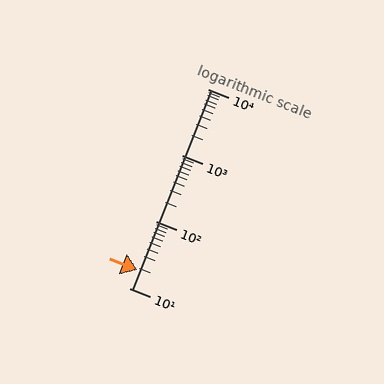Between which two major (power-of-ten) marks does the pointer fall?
The pointer is between 10 and 100.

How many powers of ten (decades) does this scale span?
The scale spans 3 decades, from 10 to 10000.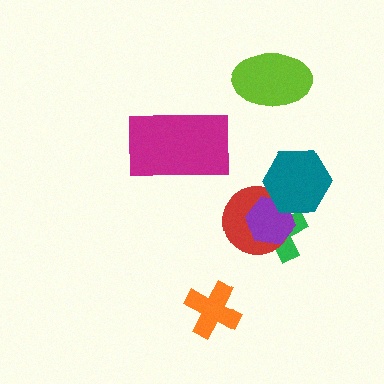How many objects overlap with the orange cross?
0 objects overlap with the orange cross.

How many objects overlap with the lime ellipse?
0 objects overlap with the lime ellipse.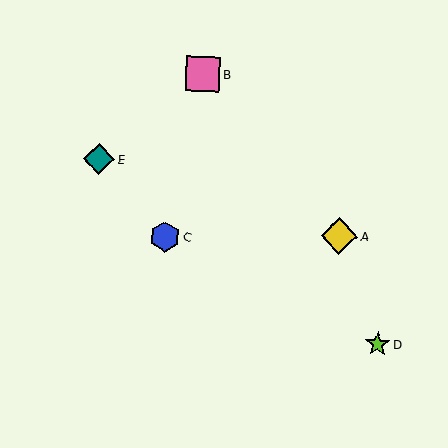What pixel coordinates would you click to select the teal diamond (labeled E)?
Click at (99, 159) to select the teal diamond E.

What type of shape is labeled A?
Shape A is a yellow diamond.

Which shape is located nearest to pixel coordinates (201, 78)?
The pink square (labeled B) at (203, 74) is nearest to that location.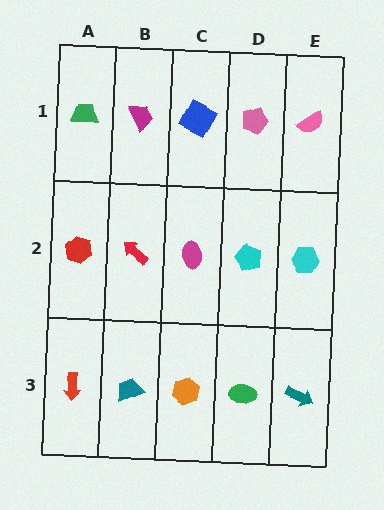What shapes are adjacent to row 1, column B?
A red arrow (row 2, column B), a green trapezoid (row 1, column A), a blue square (row 1, column C).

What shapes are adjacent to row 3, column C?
A magenta ellipse (row 2, column C), a teal trapezoid (row 3, column B), a green ellipse (row 3, column D).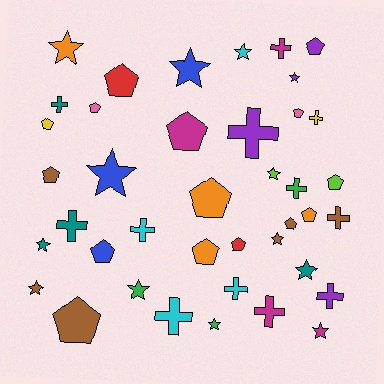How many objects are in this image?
There are 40 objects.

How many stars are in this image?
There are 13 stars.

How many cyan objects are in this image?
There are 4 cyan objects.